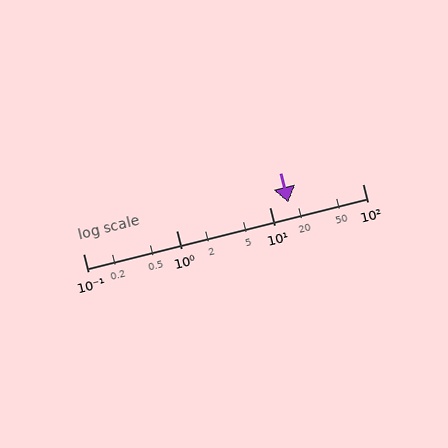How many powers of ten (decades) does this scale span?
The scale spans 3 decades, from 0.1 to 100.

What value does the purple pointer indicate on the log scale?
The pointer indicates approximately 16.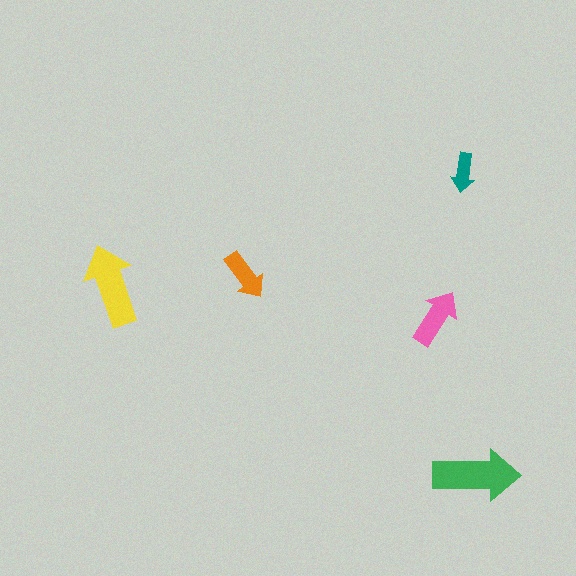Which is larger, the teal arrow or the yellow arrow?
The yellow one.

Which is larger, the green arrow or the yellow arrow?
The green one.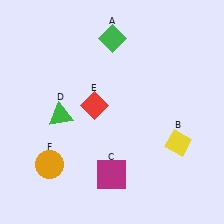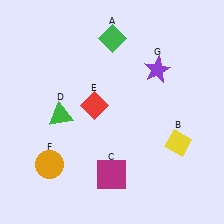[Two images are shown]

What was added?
A purple star (G) was added in Image 2.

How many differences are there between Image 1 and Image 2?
There is 1 difference between the two images.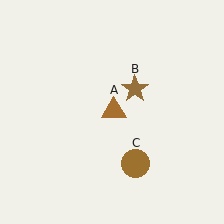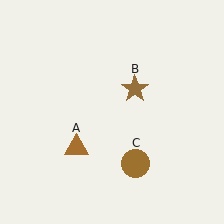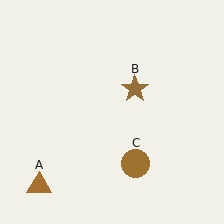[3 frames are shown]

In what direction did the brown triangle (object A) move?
The brown triangle (object A) moved down and to the left.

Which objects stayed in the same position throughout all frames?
Brown star (object B) and brown circle (object C) remained stationary.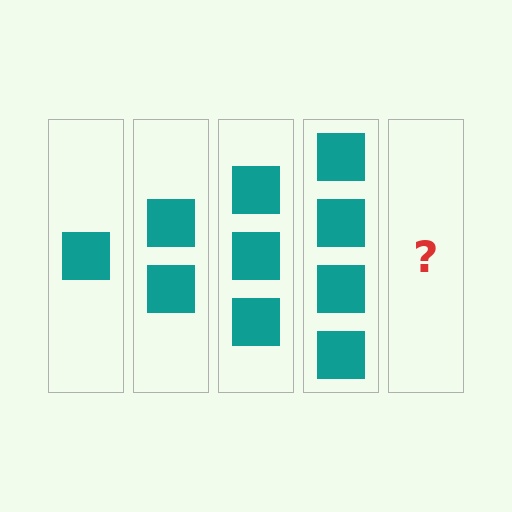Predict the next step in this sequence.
The next step is 5 squares.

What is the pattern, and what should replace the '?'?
The pattern is that each step adds one more square. The '?' should be 5 squares.